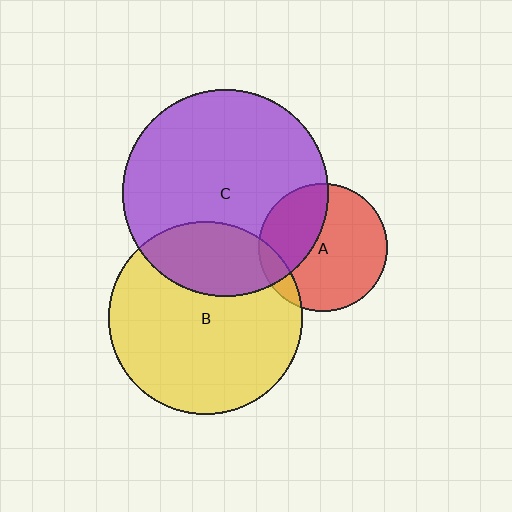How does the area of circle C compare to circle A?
Approximately 2.6 times.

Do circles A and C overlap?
Yes.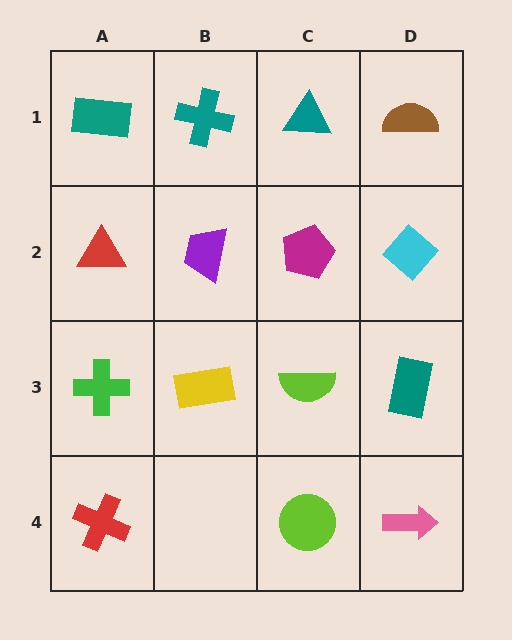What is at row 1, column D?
A brown semicircle.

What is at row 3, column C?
A lime semicircle.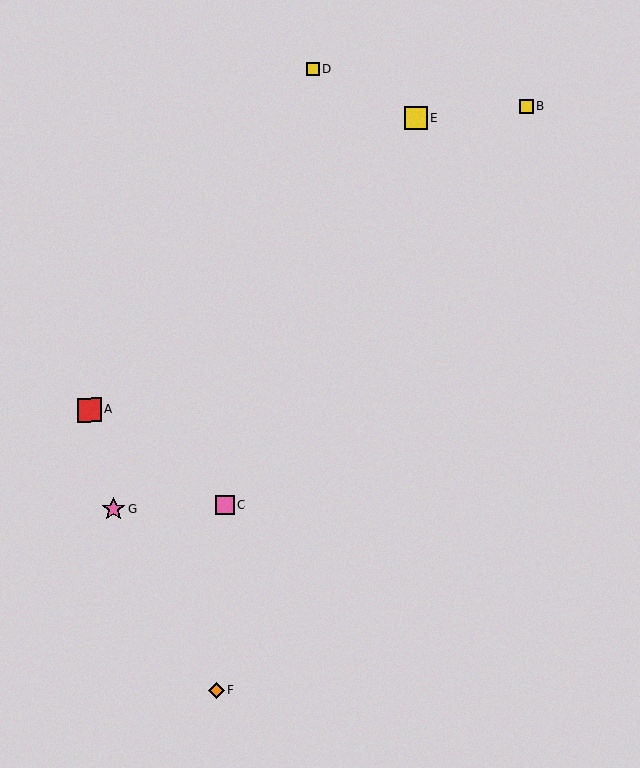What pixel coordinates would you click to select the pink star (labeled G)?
Click at (113, 510) to select the pink star G.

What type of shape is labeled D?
Shape D is a yellow square.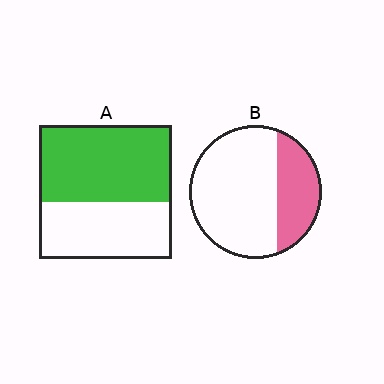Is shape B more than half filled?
No.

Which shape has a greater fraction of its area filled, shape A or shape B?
Shape A.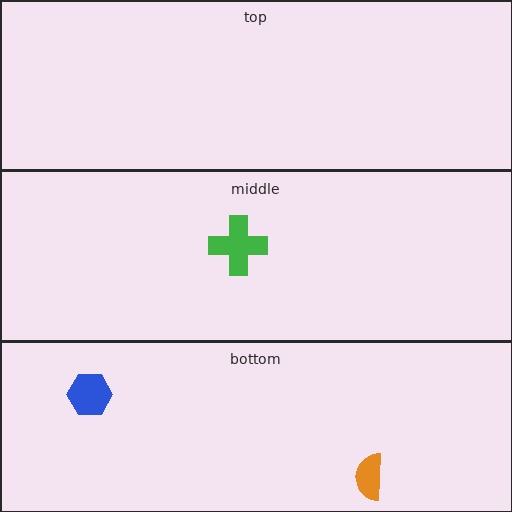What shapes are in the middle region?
The green cross.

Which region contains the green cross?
The middle region.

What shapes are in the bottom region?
The orange semicircle, the blue hexagon.